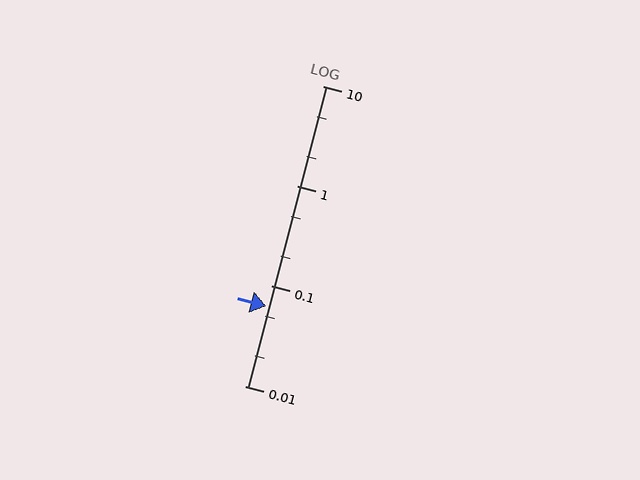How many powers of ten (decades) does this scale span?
The scale spans 3 decades, from 0.01 to 10.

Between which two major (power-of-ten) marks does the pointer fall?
The pointer is between 0.01 and 0.1.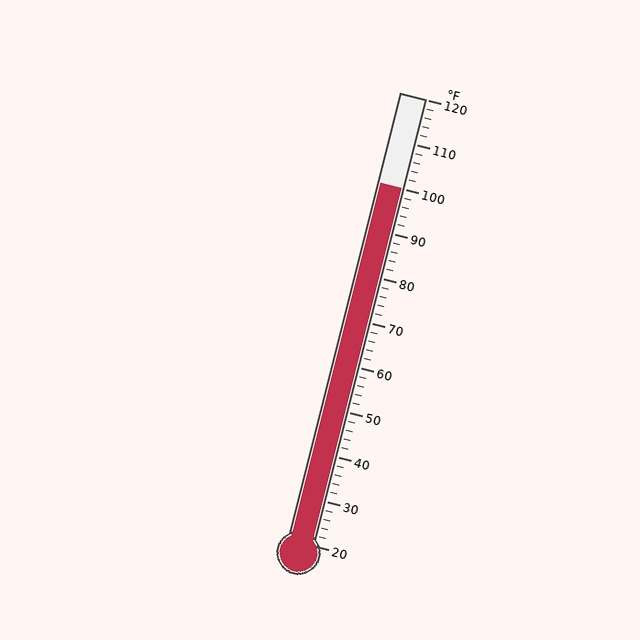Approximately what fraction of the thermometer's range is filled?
The thermometer is filled to approximately 80% of its range.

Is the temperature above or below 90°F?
The temperature is above 90°F.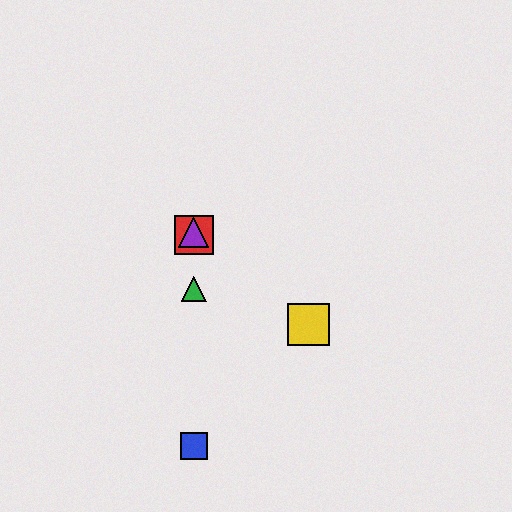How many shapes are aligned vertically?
4 shapes (the red square, the blue square, the green triangle, the purple triangle) are aligned vertically.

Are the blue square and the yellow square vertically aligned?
No, the blue square is at x≈194 and the yellow square is at x≈309.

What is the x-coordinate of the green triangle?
The green triangle is at x≈194.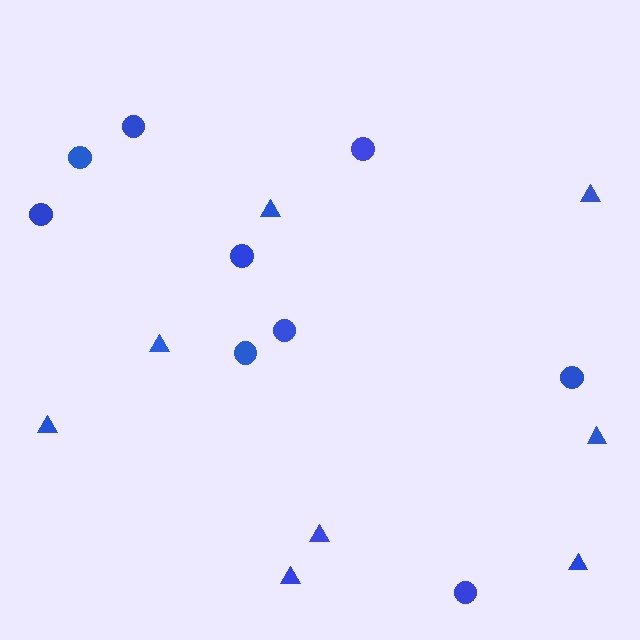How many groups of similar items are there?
There are 2 groups: one group of triangles (8) and one group of circles (9).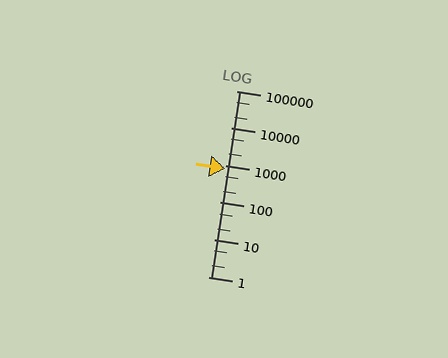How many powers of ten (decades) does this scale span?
The scale spans 5 decades, from 1 to 100000.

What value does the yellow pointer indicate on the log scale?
The pointer indicates approximately 830.